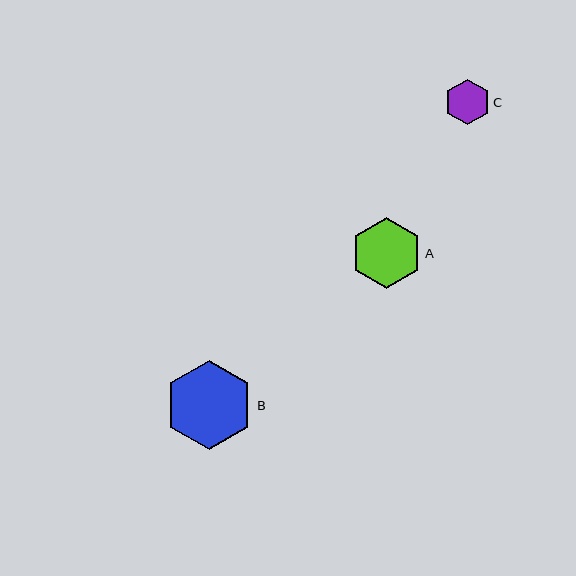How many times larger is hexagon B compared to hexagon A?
Hexagon B is approximately 1.2 times the size of hexagon A.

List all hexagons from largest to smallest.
From largest to smallest: B, A, C.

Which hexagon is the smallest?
Hexagon C is the smallest with a size of approximately 45 pixels.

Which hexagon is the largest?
Hexagon B is the largest with a size of approximately 89 pixels.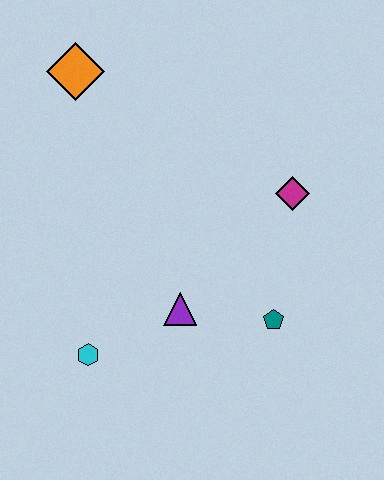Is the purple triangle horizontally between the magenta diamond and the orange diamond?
Yes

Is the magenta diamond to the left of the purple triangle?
No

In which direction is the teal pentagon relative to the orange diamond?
The teal pentagon is below the orange diamond.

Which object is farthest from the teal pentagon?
The orange diamond is farthest from the teal pentagon.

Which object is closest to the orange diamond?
The magenta diamond is closest to the orange diamond.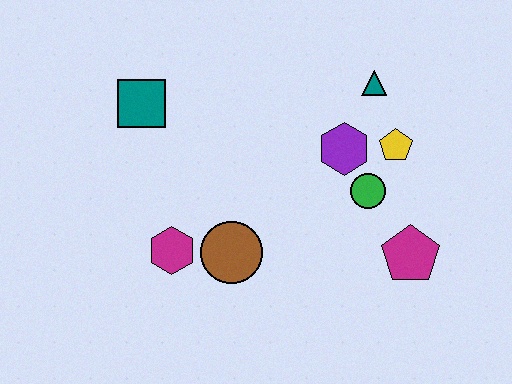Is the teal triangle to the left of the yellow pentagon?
Yes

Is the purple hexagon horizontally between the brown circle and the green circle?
Yes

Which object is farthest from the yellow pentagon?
The teal square is farthest from the yellow pentagon.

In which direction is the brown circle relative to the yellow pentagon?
The brown circle is to the left of the yellow pentagon.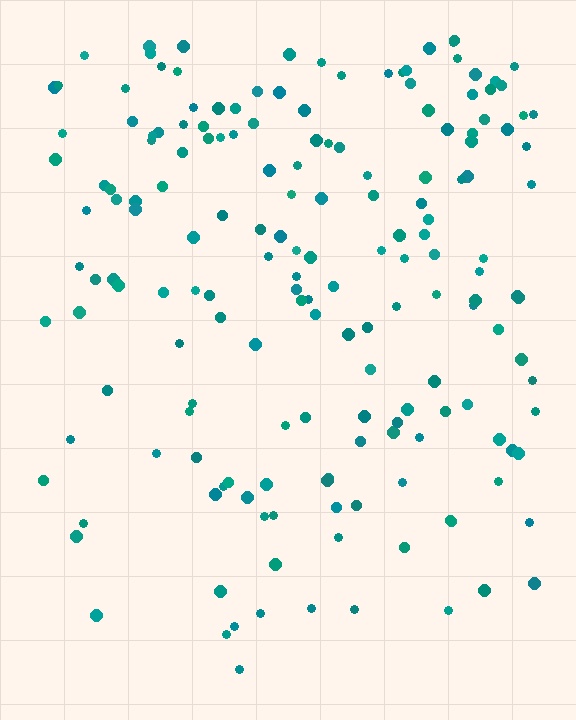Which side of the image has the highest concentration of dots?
The top.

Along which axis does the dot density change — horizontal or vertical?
Vertical.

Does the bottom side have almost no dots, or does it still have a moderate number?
Still a moderate number, just noticeably fewer than the top.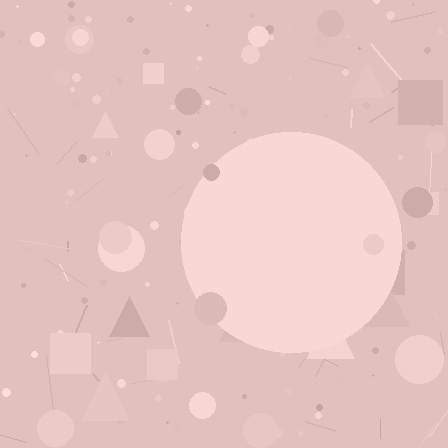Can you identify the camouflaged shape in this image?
The camouflaged shape is a circle.